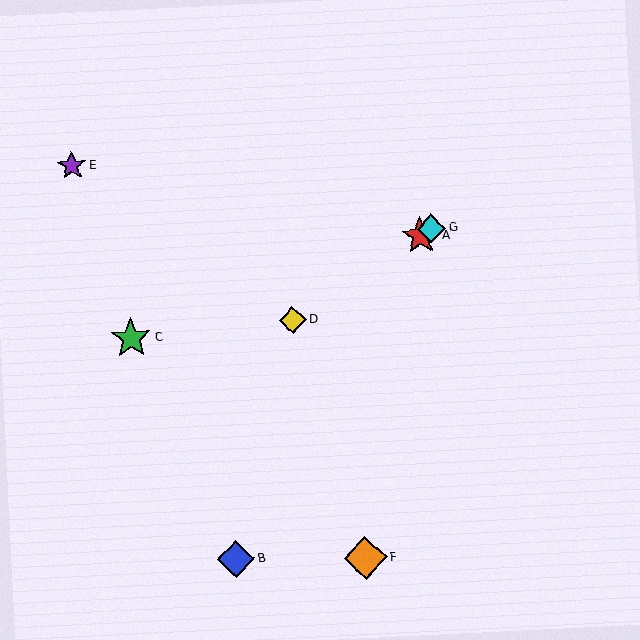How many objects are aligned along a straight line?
3 objects (A, D, G) are aligned along a straight line.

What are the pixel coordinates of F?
Object F is at (365, 558).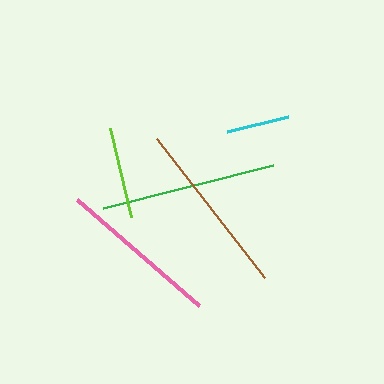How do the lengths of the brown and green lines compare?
The brown and green lines are approximately the same length.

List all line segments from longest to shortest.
From longest to shortest: brown, green, pink, lime, cyan.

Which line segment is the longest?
The brown line is the longest at approximately 175 pixels.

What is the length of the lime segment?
The lime segment is approximately 91 pixels long.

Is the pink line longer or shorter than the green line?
The green line is longer than the pink line.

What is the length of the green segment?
The green segment is approximately 175 pixels long.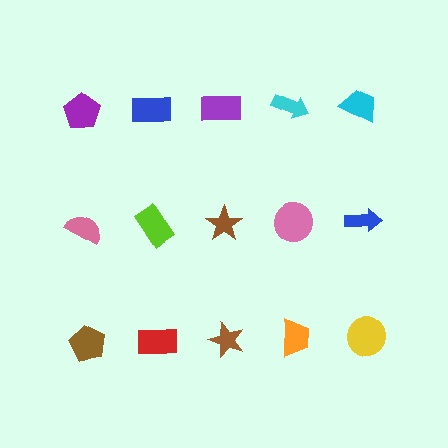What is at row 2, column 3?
A brown star.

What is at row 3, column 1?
A brown pentagon.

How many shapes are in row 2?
5 shapes.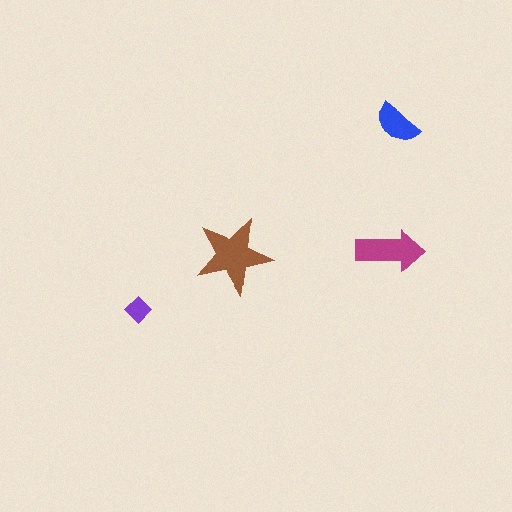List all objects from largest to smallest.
The brown star, the magenta arrow, the blue semicircle, the purple diamond.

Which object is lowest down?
The purple diamond is bottommost.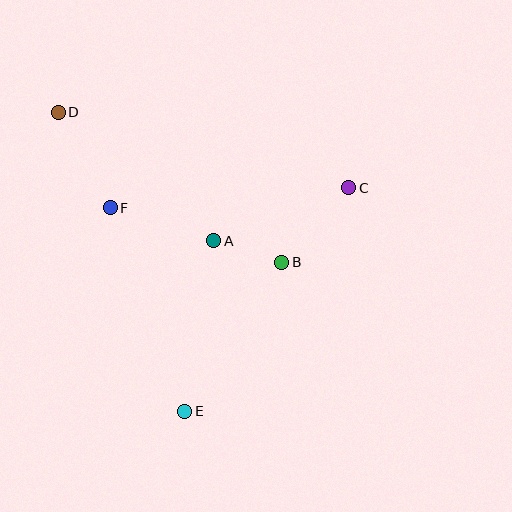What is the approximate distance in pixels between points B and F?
The distance between B and F is approximately 180 pixels.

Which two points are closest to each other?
Points A and B are closest to each other.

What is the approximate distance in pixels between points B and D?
The distance between B and D is approximately 269 pixels.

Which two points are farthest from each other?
Points D and E are farthest from each other.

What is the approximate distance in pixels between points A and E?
The distance between A and E is approximately 173 pixels.